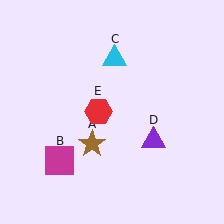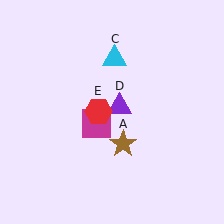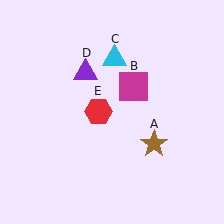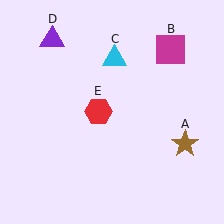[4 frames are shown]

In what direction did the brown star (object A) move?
The brown star (object A) moved right.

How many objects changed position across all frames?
3 objects changed position: brown star (object A), magenta square (object B), purple triangle (object D).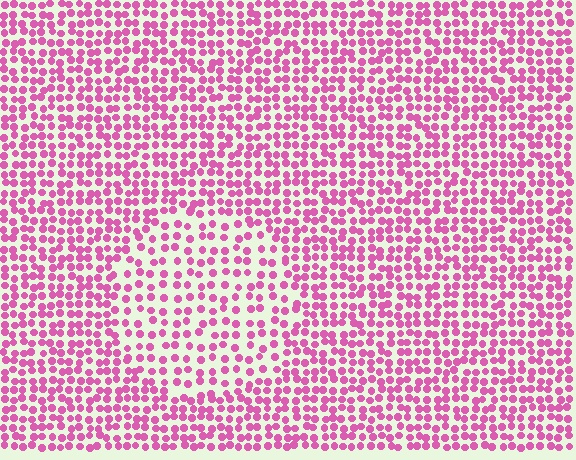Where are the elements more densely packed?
The elements are more densely packed outside the circle boundary.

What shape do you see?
I see a circle.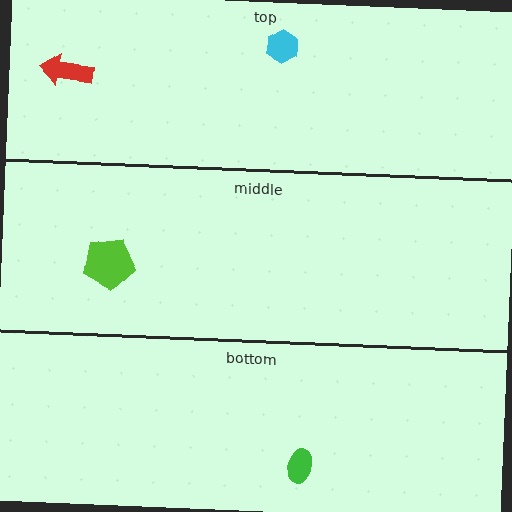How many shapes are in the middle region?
1.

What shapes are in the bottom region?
The green ellipse.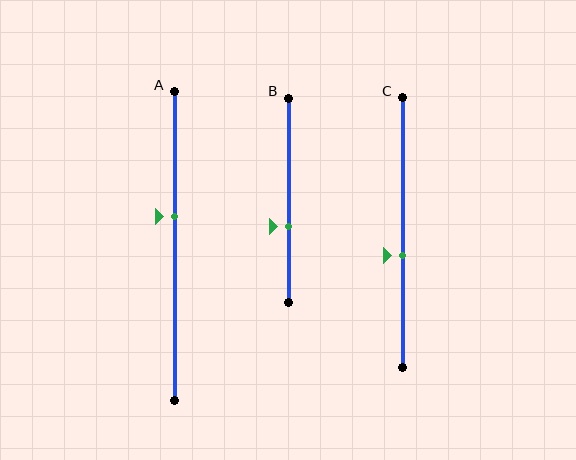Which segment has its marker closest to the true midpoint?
Segment C has its marker closest to the true midpoint.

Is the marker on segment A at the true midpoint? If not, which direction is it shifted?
No, the marker on segment A is shifted upward by about 10% of the segment length.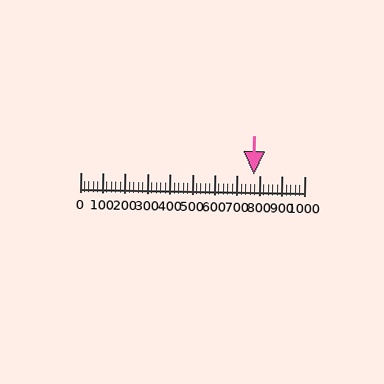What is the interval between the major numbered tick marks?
The major tick marks are spaced 100 units apart.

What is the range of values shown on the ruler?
The ruler shows values from 0 to 1000.